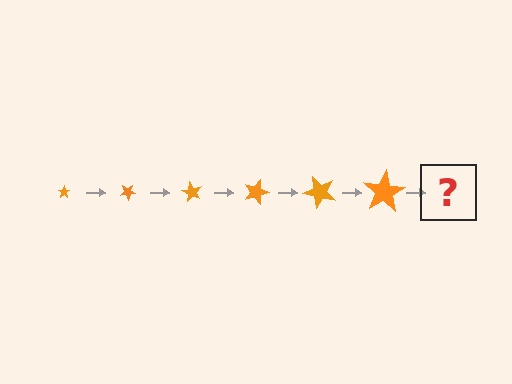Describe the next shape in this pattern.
It should be a star, larger than the previous one and rotated 180 degrees from the start.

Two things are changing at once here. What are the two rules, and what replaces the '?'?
The two rules are that the star grows larger each step and it rotates 30 degrees each step. The '?' should be a star, larger than the previous one and rotated 180 degrees from the start.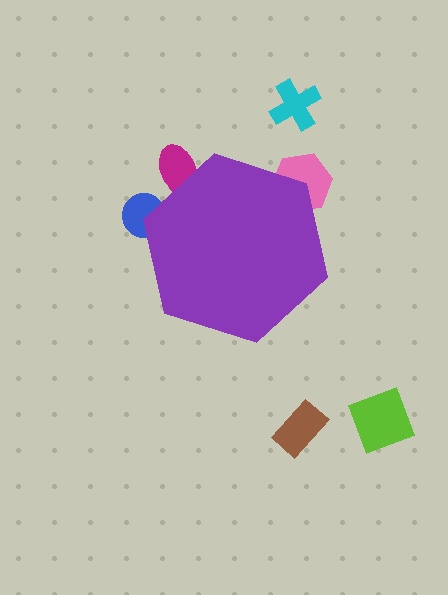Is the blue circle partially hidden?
Yes, the blue circle is partially hidden behind the purple hexagon.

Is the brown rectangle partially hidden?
No, the brown rectangle is fully visible.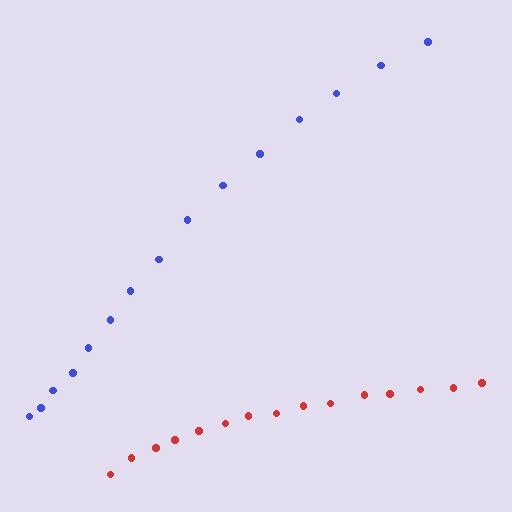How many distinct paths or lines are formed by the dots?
There are 2 distinct paths.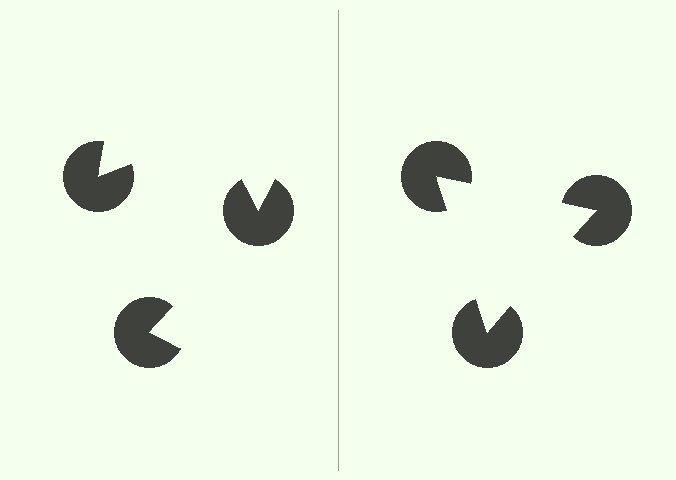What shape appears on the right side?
An illusory triangle.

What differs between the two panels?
The pac-man discs are positioned identically on both sides; only the wedge orientations differ. On the right they align to a triangle; on the left they are misaligned.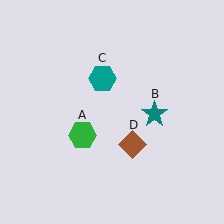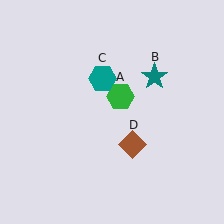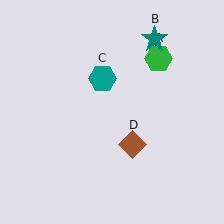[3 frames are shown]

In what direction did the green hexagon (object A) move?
The green hexagon (object A) moved up and to the right.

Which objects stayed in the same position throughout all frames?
Teal hexagon (object C) and brown diamond (object D) remained stationary.